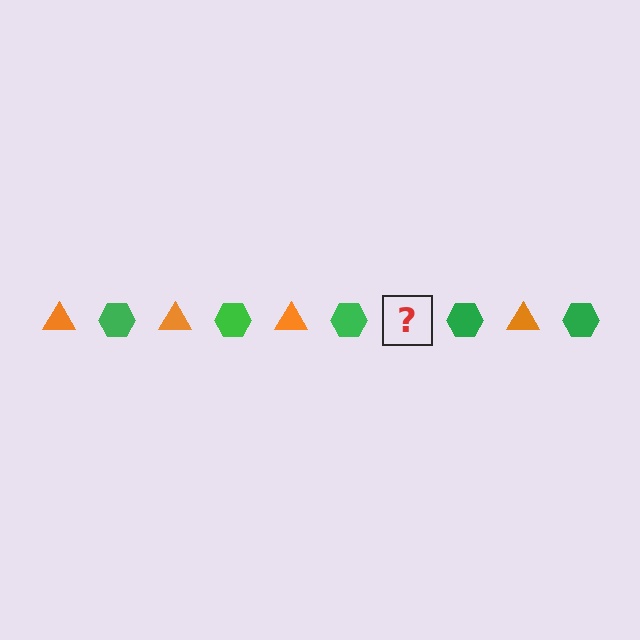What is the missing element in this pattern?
The missing element is an orange triangle.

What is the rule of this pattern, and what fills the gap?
The rule is that the pattern alternates between orange triangle and green hexagon. The gap should be filled with an orange triangle.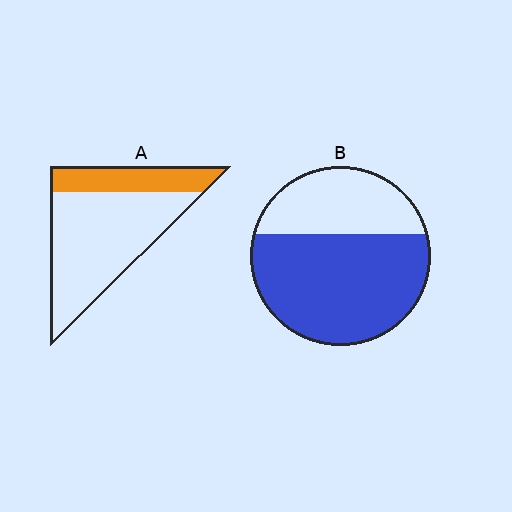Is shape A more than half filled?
No.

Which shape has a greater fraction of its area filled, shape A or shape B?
Shape B.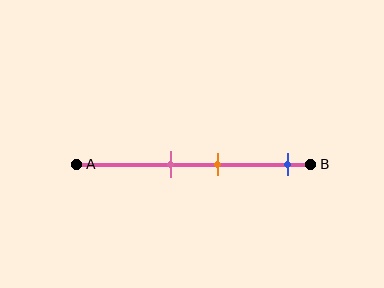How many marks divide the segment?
There are 3 marks dividing the segment.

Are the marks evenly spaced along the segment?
No, the marks are not evenly spaced.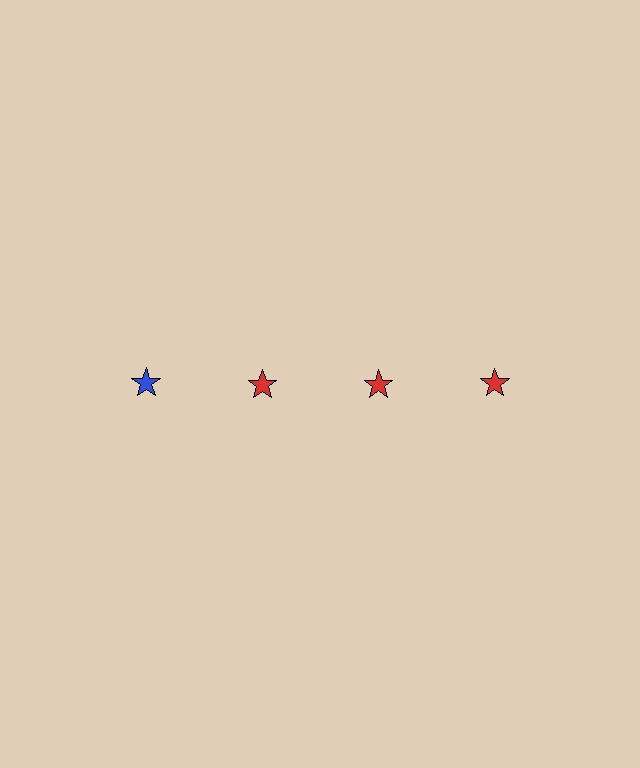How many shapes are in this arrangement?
There are 4 shapes arranged in a grid pattern.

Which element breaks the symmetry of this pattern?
The blue star in the top row, leftmost column breaks the symmetry. All other shapes are red stars.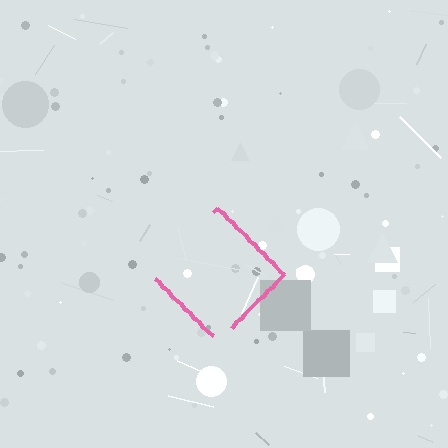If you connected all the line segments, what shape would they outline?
They would outline a diamond.